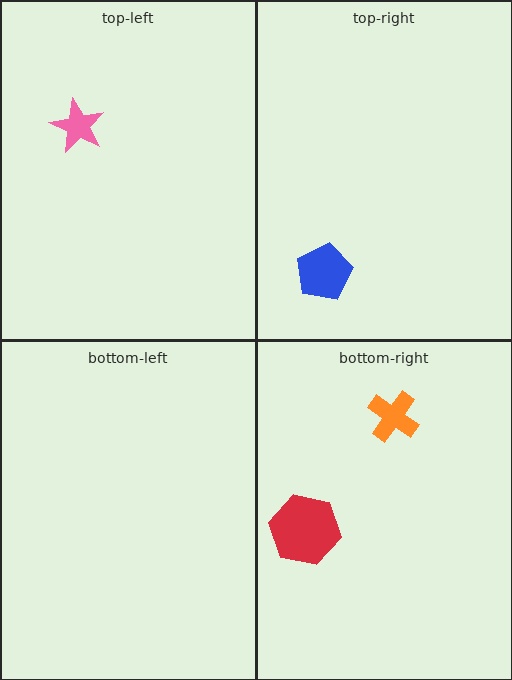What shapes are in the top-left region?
The pink star.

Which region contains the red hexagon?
The bottom-right region.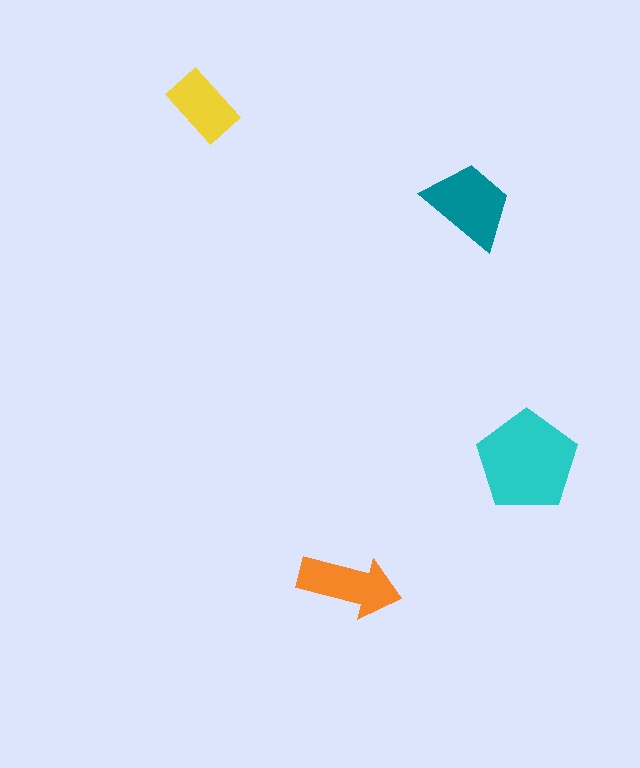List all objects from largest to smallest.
The cyan pentagon, the teal trapezoid, the orange arrow, the yellow rectangle.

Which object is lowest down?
The orange arrow is bottommost.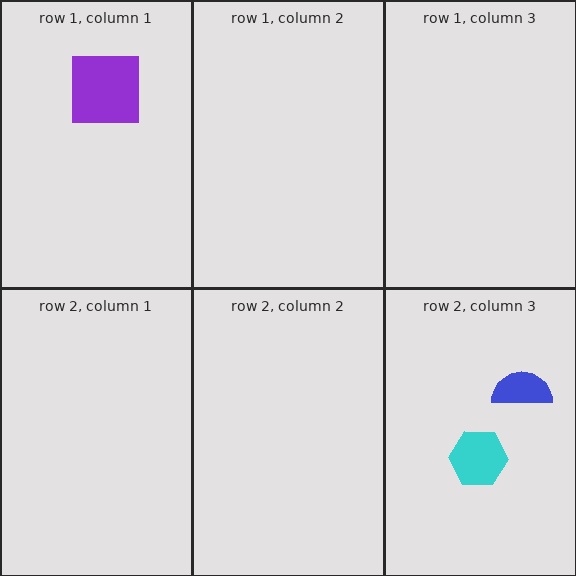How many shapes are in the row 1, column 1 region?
1.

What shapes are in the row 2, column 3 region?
The blue semicircle, the cyan hexagon.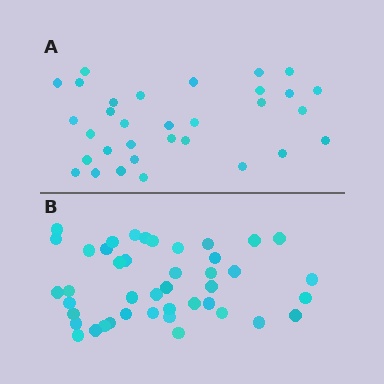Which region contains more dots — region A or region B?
Region B (the bottom region) has more dots.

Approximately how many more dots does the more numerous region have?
Region B has roughly 12 or so more dots than region A.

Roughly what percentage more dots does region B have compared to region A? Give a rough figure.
About 35% more.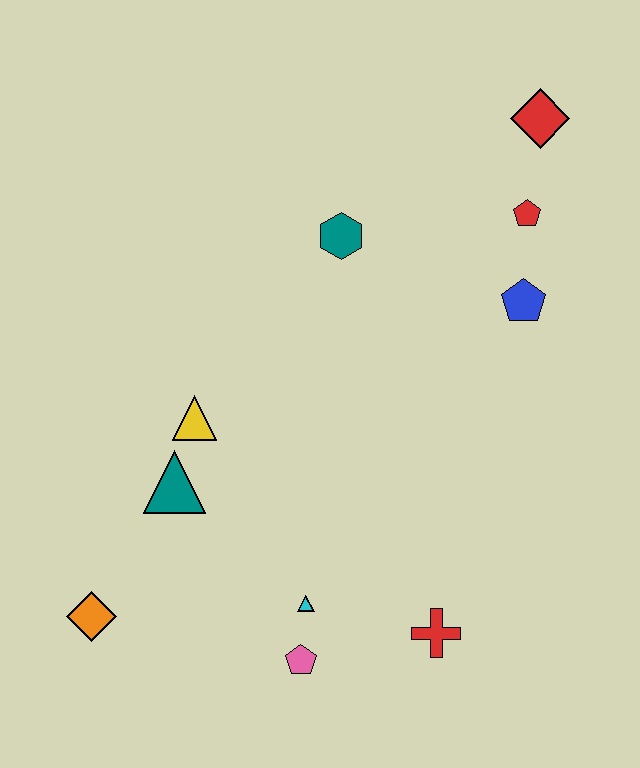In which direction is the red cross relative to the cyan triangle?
The red cross is to the right of the cyan triangle.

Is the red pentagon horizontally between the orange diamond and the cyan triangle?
No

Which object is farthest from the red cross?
The red diamond is farthest from the red cross.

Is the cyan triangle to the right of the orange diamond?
Yes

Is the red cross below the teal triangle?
Yes